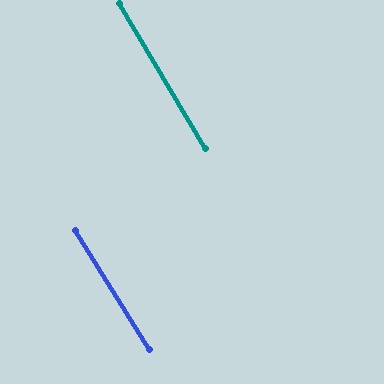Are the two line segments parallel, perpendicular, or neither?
Parallel — their directions differ by only 1.0°.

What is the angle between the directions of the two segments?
Approximately 1 degree.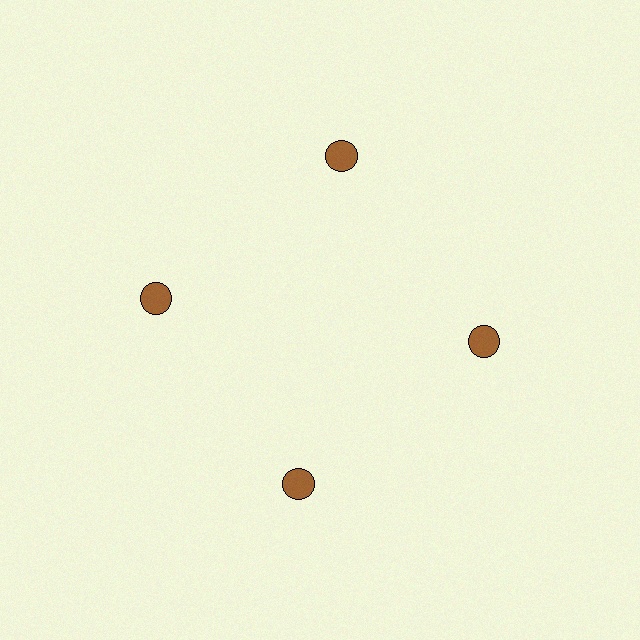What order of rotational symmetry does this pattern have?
This pattern has 4-fold rotational symmetry.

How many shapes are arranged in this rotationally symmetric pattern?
There are 4 shapes, arranged in 4 groups of 1.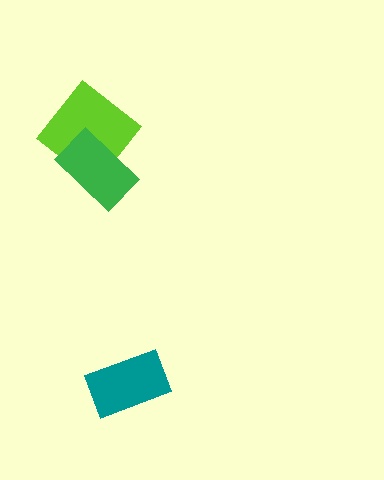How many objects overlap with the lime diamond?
1 object overlaps with the lime diamond.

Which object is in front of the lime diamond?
The green rectangle is in front of the lime diamond.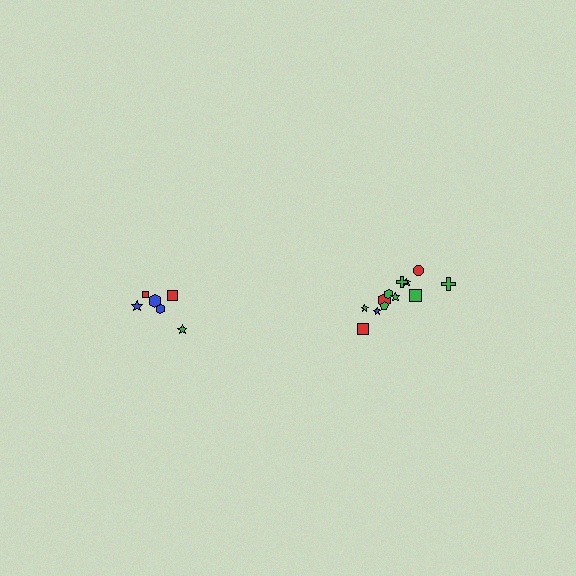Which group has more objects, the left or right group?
The right group.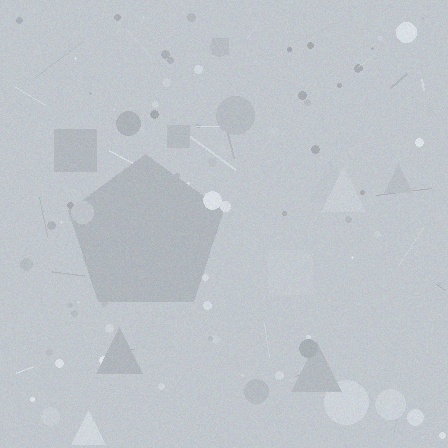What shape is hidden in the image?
A pentagon is hidden in the image.